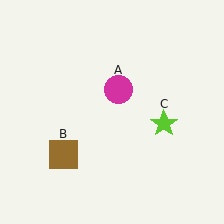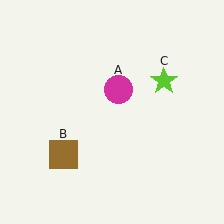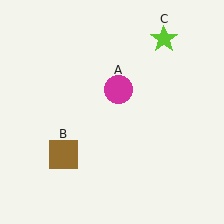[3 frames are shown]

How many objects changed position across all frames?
1 object changed position: lime star (object C).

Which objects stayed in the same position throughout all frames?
Magenta circle (object A) and brown square (object B) remained stationary.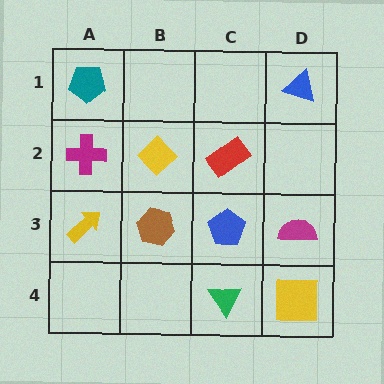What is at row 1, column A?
A teal pentagon.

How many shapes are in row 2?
3 shapes.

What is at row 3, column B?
A brown hexagon.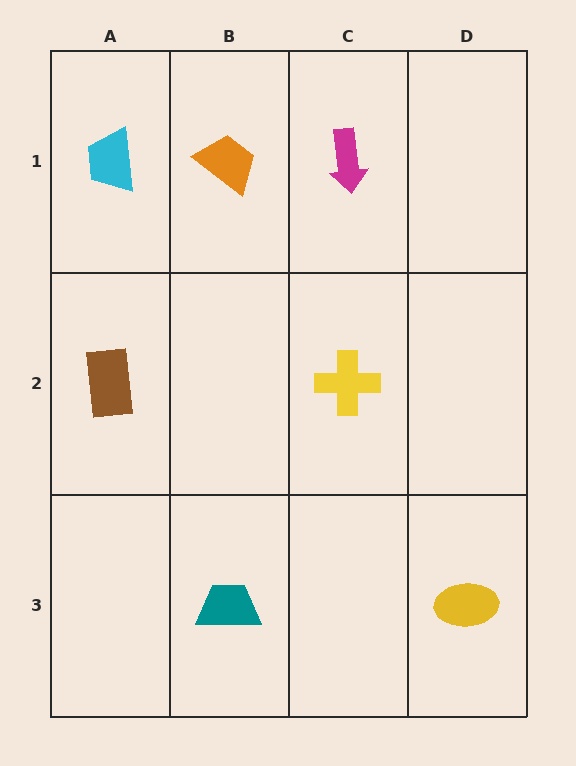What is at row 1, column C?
A magenta arrow.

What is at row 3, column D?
A yellow ellipse.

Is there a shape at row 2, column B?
No, that cell is empty.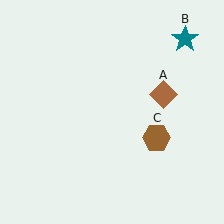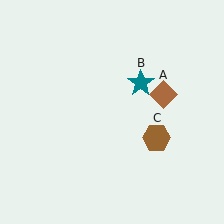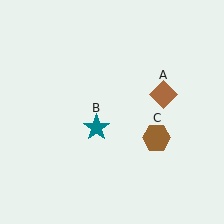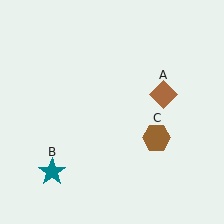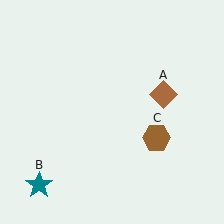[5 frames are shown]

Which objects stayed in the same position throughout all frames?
Brown diamond (object A) and brown hexagon (object C) remained stationary.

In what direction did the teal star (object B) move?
The teal star (object B) moved down and to the left.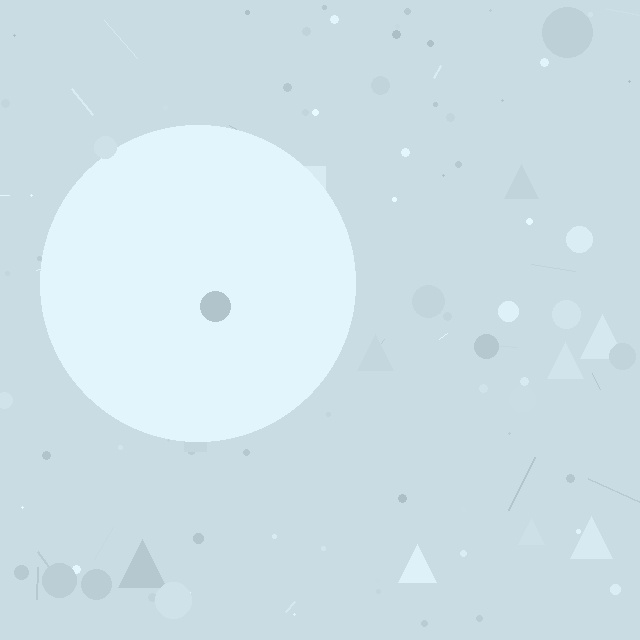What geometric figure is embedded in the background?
A circle is embedded in the background.